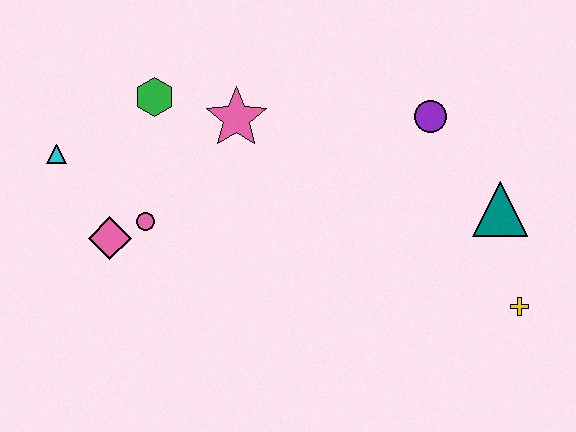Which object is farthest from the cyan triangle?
The yellow cross is farthest from the cyan triangle.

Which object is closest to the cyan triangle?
The pink diamond is closest to the cyan triangle.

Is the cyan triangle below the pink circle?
No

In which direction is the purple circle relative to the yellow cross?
The purple circle is above the yellow cross.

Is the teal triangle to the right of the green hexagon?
Yes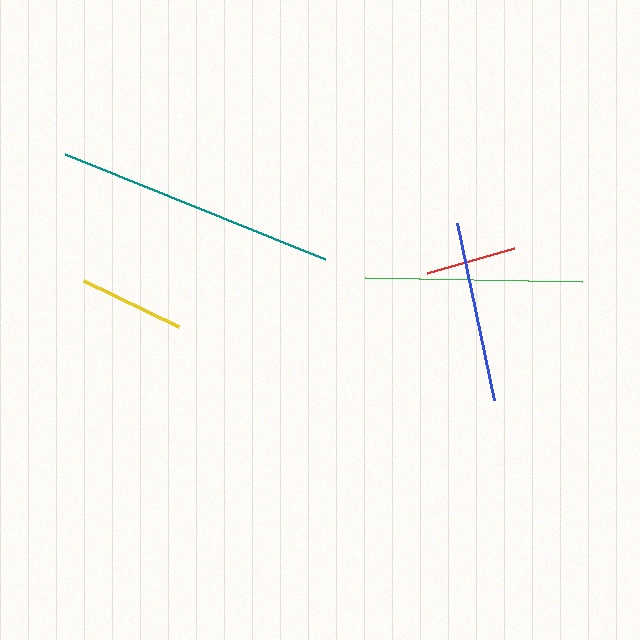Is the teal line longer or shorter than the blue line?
The teal line is longer than the blue line.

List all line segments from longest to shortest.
From longest to shortest: teal, green, blue, yellow, red.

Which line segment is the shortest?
The red line is the shortest at approximately 90 pixels.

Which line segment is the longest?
The teal line is the longest at approximately 280 pixels.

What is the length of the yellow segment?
The yellow segment is approximately 106 pixels long.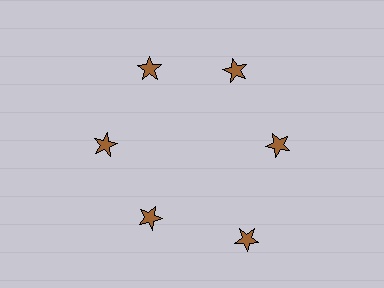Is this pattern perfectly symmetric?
No. The 6 brown stars are arranged in a ring, but one element near the 5 o'clock position is pushed outward from the center, breaking the 6-fold rotational symmetry.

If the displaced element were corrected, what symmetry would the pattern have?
It would have 6-fold rotational symmetry — the pattern would map onto itself every 60 degrees.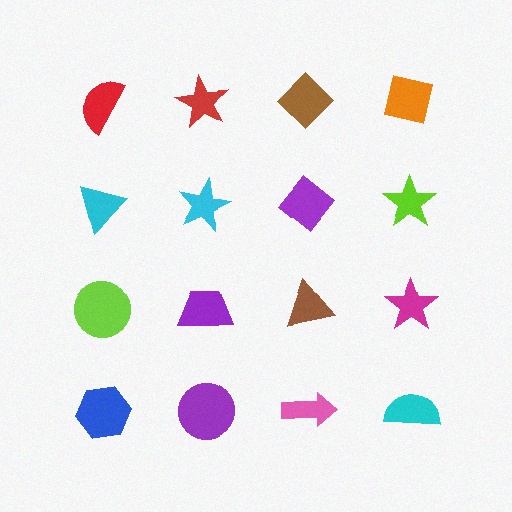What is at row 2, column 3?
A purple diamond.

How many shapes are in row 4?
4 shapes.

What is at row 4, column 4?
A cyan semicircle.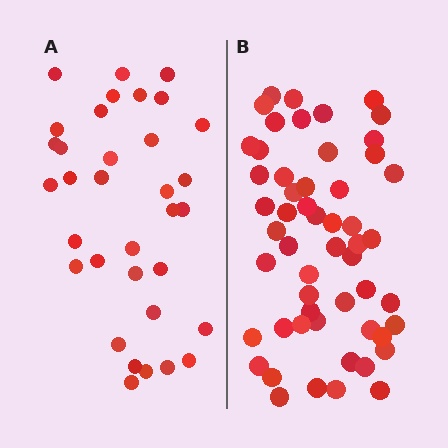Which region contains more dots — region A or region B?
Region B (the right region) has more dots.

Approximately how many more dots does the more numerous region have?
Region B has approximately 20 more dots than region A.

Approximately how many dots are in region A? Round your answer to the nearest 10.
About 30 dots. (The exact count is 34, which rounds to 30.)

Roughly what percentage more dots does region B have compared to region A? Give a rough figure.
About 60% more.